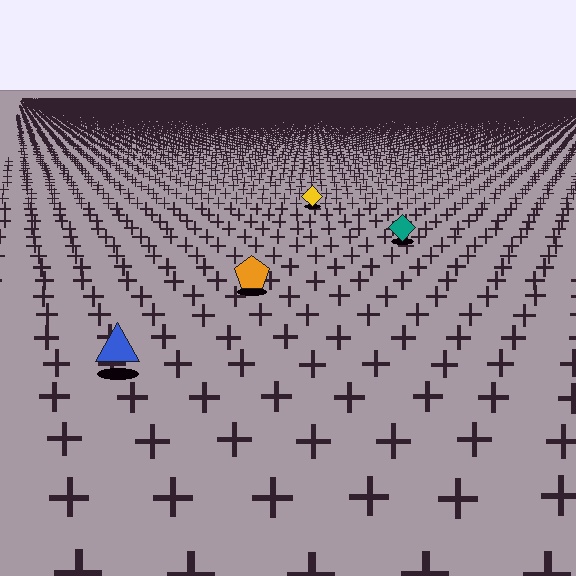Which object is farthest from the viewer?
The yellow diamond is farthest from the viewer. It appears smaller and the ground texture around it is denser.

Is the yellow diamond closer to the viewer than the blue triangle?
No. The blue triangle is closer — you can tell from the texture gradient: the ground texture is coarser near it.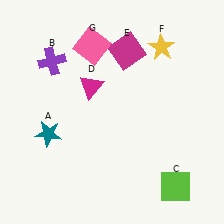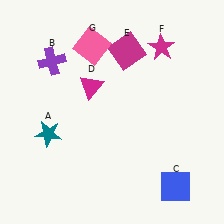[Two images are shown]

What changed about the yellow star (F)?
In Image 1, F is yellow. In Image 2, it changed to magenta.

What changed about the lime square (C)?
In Image 1, C is lime. In Image 2, it changed to blue.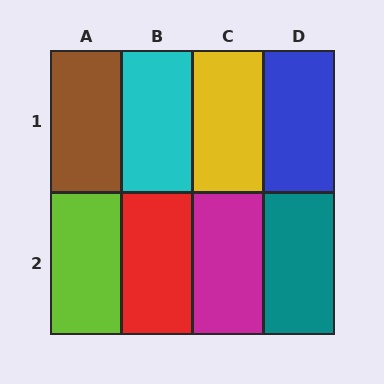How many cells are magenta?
1 cell is magenta.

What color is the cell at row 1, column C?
Yellow.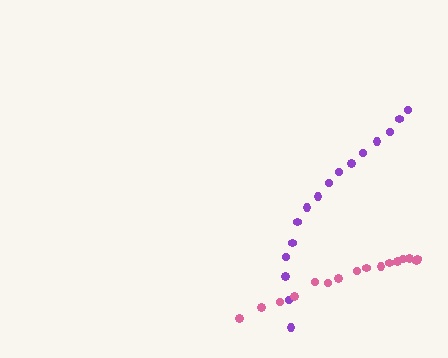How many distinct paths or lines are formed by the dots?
There are 2 distinct paths.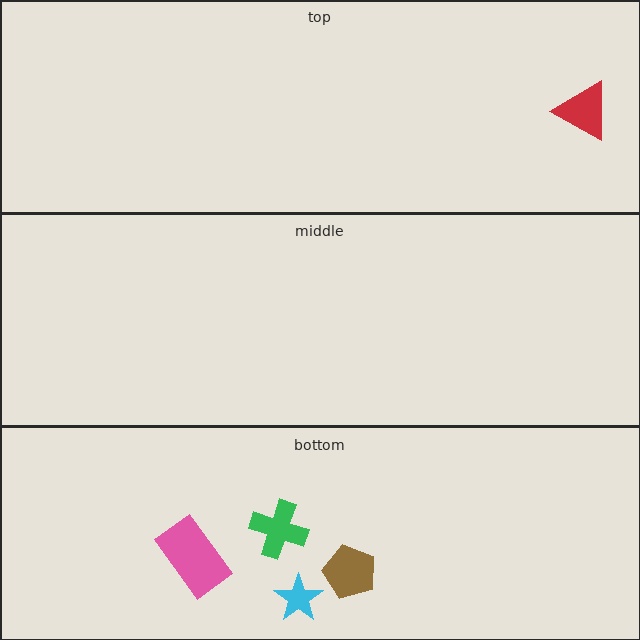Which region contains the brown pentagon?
The bottom region.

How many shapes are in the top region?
1.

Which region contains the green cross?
The bottom region.